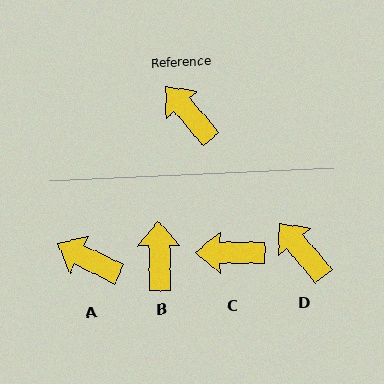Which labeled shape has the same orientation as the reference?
D.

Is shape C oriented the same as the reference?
No, it is off by about 49 degrees.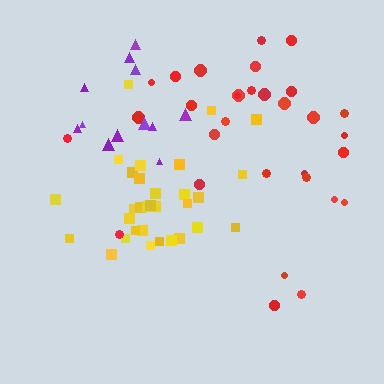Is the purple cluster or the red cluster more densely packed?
Purple.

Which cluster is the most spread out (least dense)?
Red.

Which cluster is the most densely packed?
Yellow.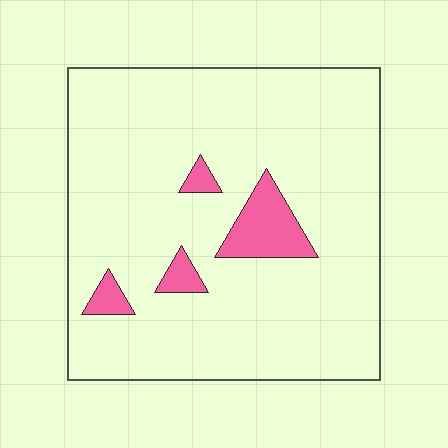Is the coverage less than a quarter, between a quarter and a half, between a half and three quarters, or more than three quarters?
Less than a quarter.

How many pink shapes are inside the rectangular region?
4.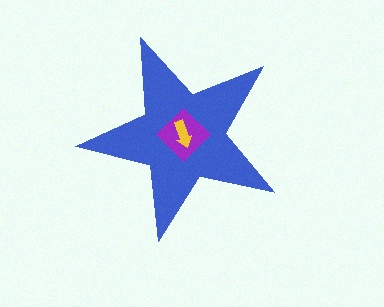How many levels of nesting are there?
3.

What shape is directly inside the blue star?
The purple diamond.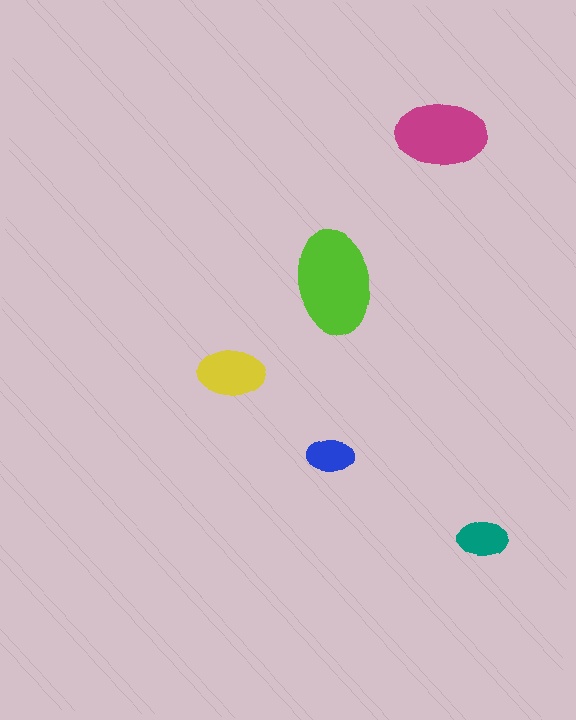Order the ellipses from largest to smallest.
the lime one, the magenta one, the yellow one, the teal one, the blue one.